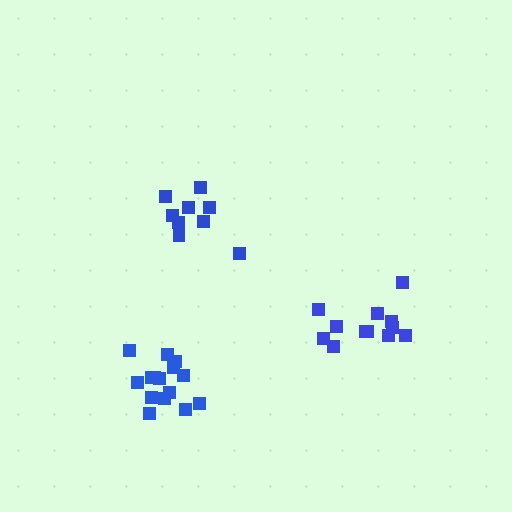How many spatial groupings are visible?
There are 3 spatial groupings.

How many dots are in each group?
Group 1: 15 dots, Group 2: 12 dots, Group 3: 10 dots (37 total).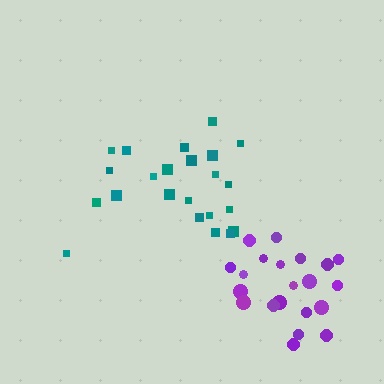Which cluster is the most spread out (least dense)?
Teal.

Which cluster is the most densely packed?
Purple.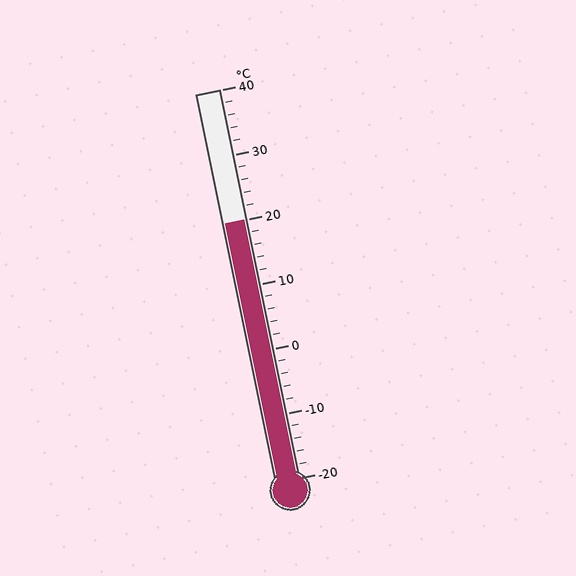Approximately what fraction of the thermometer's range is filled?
The thermometer is filled to approximately 65% of its range.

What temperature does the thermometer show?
The thermometer shows approximately 20°C.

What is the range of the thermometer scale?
The thermometer scale ranges from -20°C to 40°C.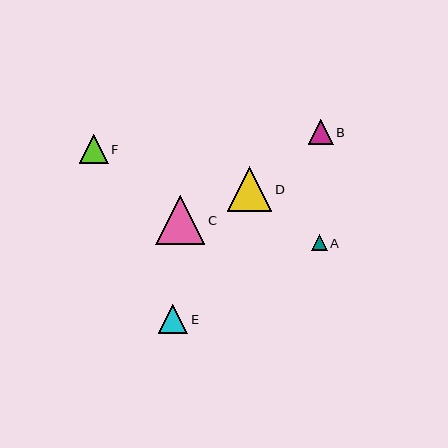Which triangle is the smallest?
Triangle A is the smallest with a size of approximately 16 pixels.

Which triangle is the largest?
Triangle C is the largest with a size of approximately 49 pixels.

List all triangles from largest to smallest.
From largest to smallest: C, D, F, E, B, A.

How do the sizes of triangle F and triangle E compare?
Triangle F and triangle E are approximately the same size.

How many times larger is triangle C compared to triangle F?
Triangle C is approximately 1.7 times the size of triangle F.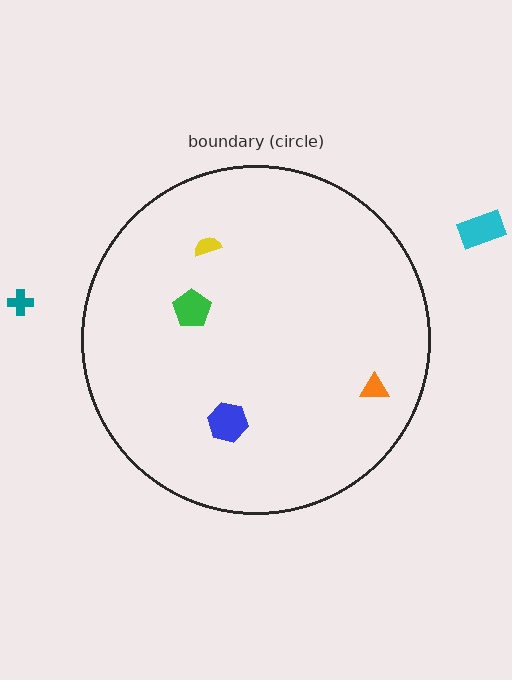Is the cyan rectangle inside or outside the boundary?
Outside.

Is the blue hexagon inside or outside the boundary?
Inside.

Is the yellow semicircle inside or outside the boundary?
Inside.